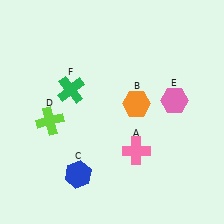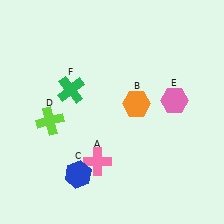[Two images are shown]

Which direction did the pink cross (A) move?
The pink cross (A) moved left.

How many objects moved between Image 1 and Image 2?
1 object moved between the two images.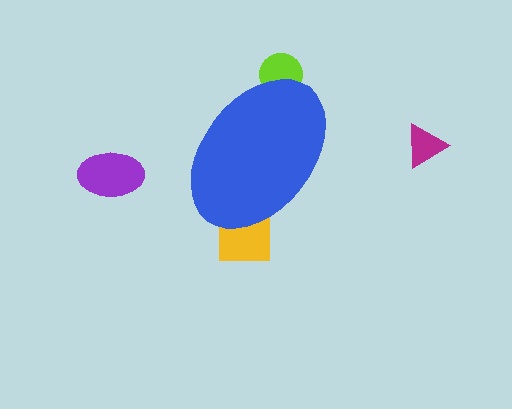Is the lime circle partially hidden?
Yes, the lime circle is partially hidden behind the blue ellipse.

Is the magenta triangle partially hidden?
No, the magenta triangle is fully visible.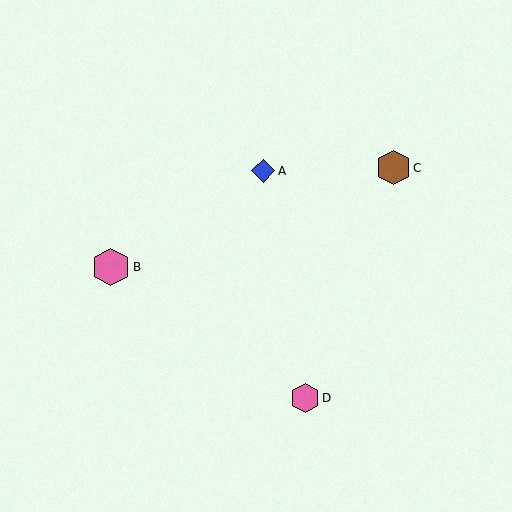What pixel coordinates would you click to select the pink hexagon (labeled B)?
Click at (111, 267) to select the pink hexagon B.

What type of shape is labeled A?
Shape A is a blue diamond.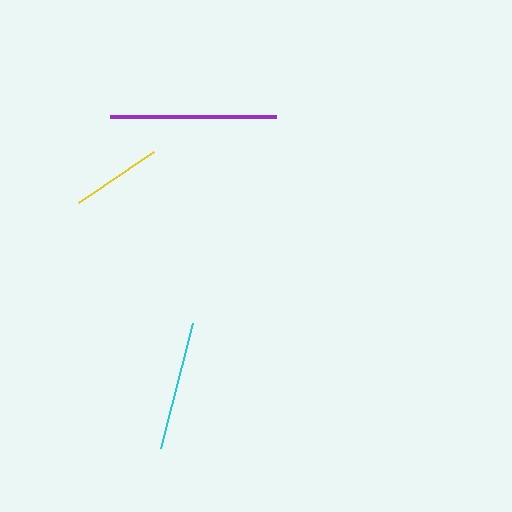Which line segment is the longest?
The purple line is the longest at approximately 166 pixels.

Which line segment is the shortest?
The yellow line is the shortest at approximately 92 pixels.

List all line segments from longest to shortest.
From longest to shortest: purple, cyan, yellow.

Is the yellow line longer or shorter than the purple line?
The purple line is longer than the yellow line.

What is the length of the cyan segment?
The cyan segment is approximately 129 pixels long.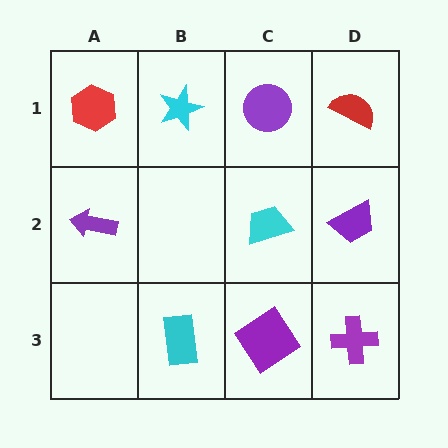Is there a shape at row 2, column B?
No, that cell is empty.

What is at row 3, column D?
A purple cross.